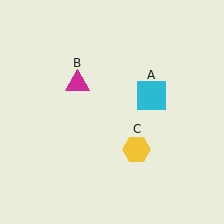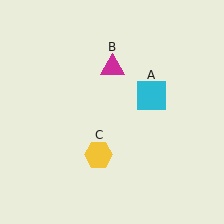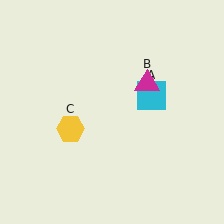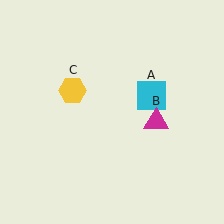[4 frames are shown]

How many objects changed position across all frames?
2 objects changed position: magenta triangle (object B), yellow hexagon (object C).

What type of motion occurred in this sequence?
The magenta triangle (object B), yellow hexagon (object C) rotated clockwise around the center of the scene.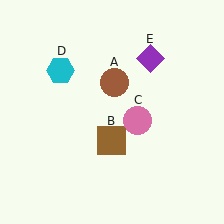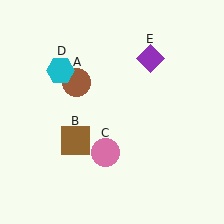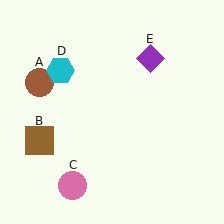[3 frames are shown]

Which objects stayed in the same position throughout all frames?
Cyan hexagon (object D) and purple diamond (object E) remained stationary.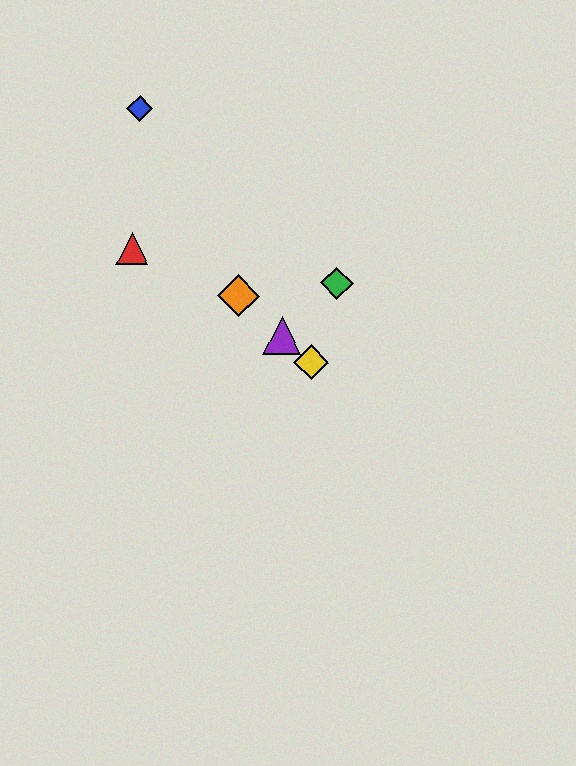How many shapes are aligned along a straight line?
3 shapes (the yellow diamond, the purple triangle, the orange diamond) are aligned along a straight line.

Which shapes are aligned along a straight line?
The yellow diamond, the purple triangle, the orange diamond are aligned along a straight line.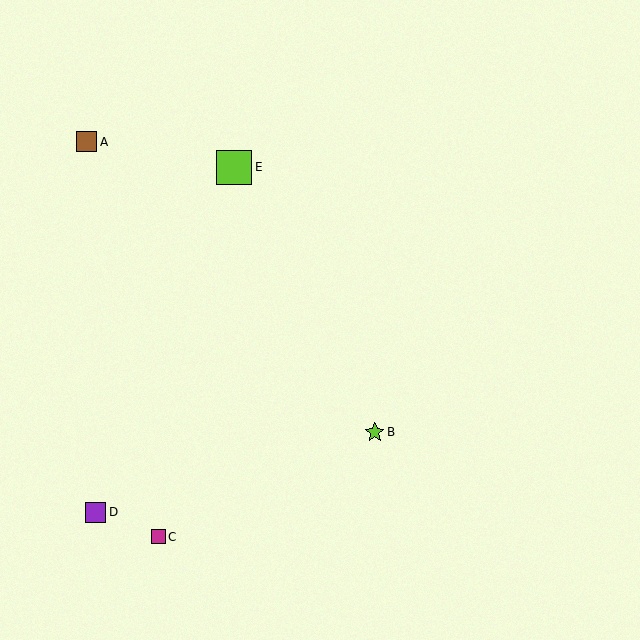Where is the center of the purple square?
The center of the purple square is at (96, 512).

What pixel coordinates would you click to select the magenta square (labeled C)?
Click at (158, 537) to select the magenta square C.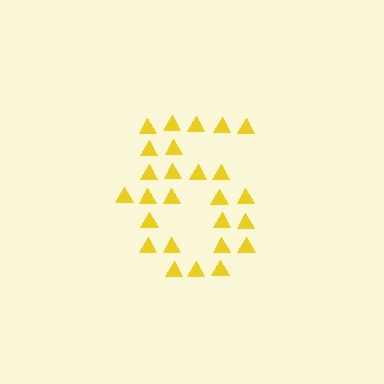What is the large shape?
The large shape is the digit 6.